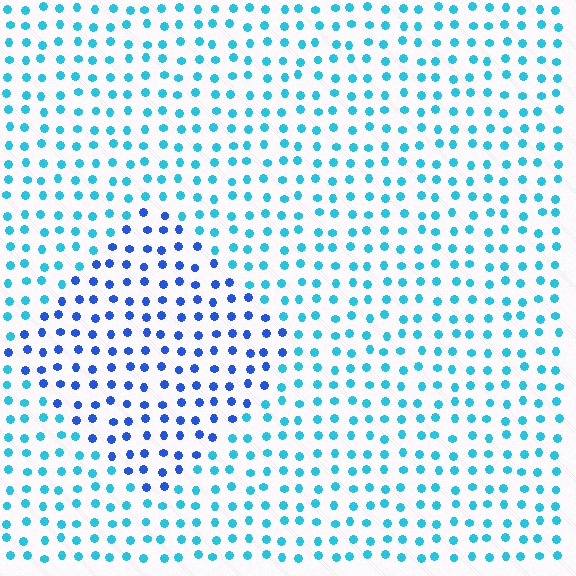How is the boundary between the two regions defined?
The boundary is defined purely by a slight shift in hue (about 36 degrees). Spacing, size, and orientation are identical on both sides.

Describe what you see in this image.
The image is filled with small cyan elements in a uniform arrangement. A diamond-shaped region is visible where the elements are tinted to a slightly different hue, forming a subtle color boundary.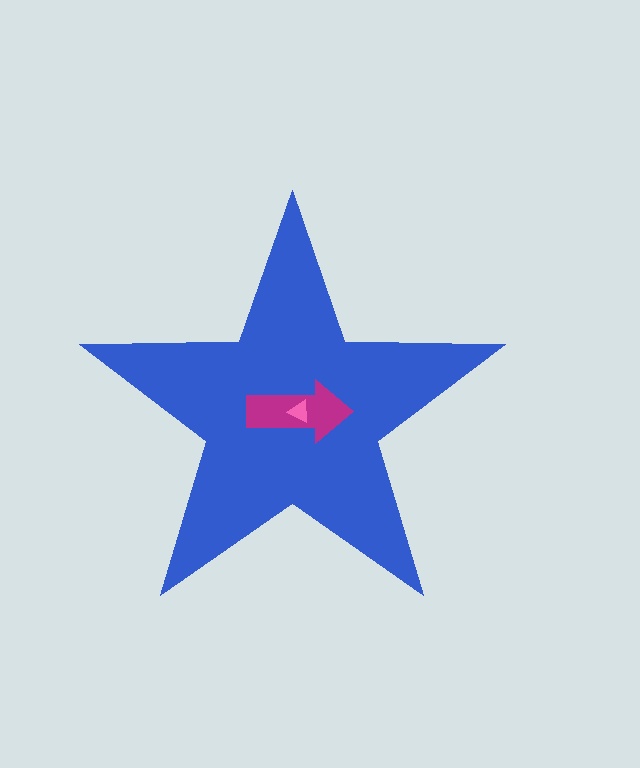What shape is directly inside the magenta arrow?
The pink triangle.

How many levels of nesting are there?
3.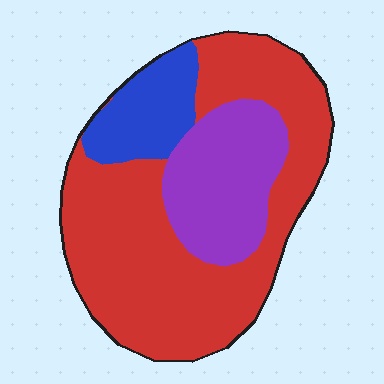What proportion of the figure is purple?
Purple takes up about one quarter (1/4) of the figure.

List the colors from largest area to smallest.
From largest to smallest: red, purple, blue.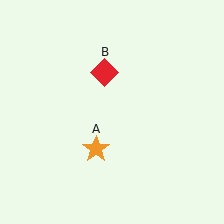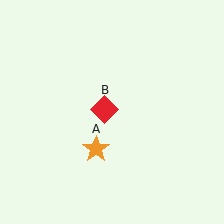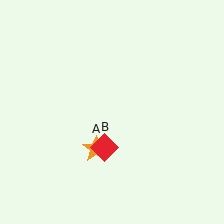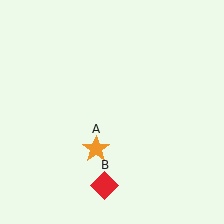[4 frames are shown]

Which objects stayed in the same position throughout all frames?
Orange star (object A) remained stationary.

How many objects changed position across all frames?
1 object changed position: red diamond (object B).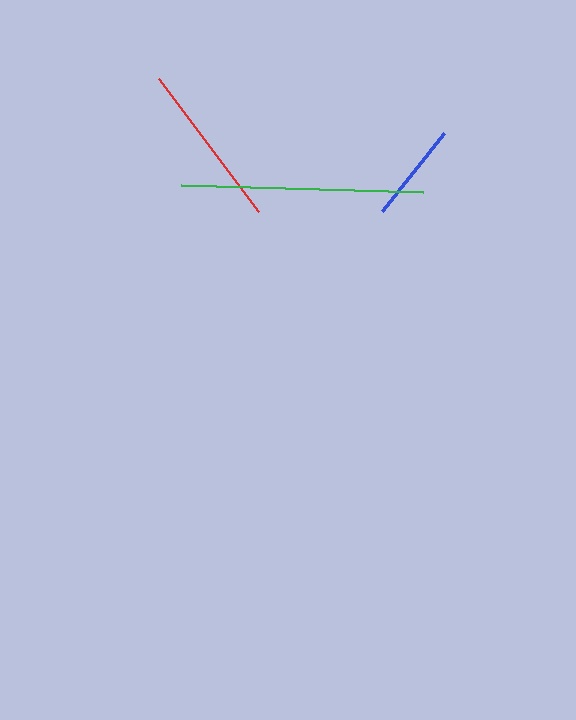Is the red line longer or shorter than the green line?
The green line is longer than the red line.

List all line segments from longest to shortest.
From longest to shortest: green, red, blue.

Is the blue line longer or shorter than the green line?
The green line is longer than the blue line.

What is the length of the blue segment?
The blue segment is approximately 100 pixels long.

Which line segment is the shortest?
The blue line is the shortest at approximately 100 pixels.